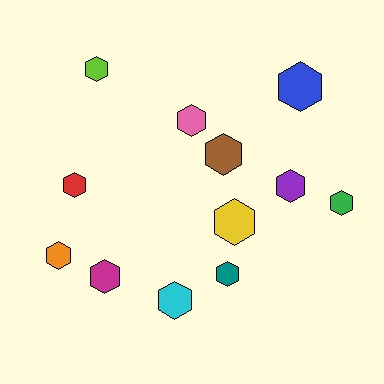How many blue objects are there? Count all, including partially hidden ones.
There is 1 blue object.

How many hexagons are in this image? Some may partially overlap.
There are 12 hexagons.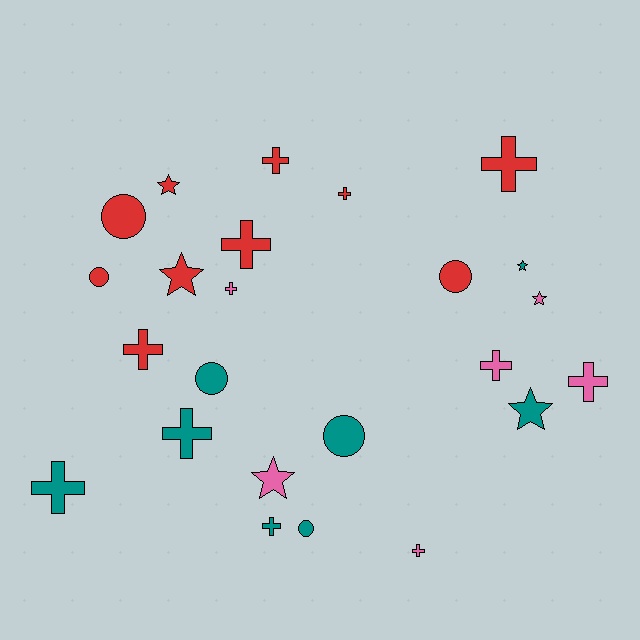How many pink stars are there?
There are 2 pink stars.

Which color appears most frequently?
Red, with 10 objects.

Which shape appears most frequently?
Cross, with 12 objects.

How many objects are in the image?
There are 24 objects.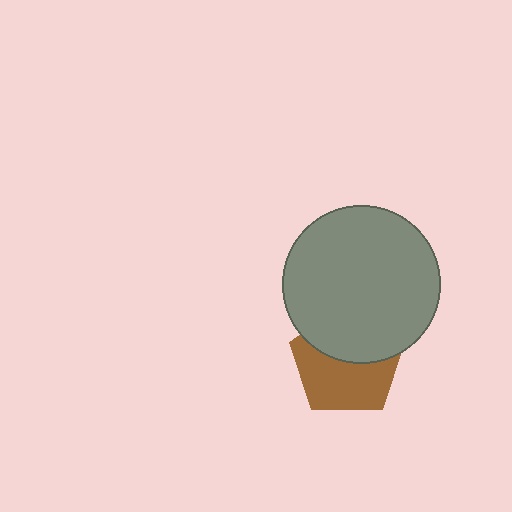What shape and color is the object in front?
The object in front is a gray circle.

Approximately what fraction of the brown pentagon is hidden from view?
Roughly 45% of the brown pentagon is hidden behind the gray circle.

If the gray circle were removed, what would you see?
You would see the complete brown pentagon.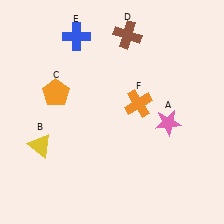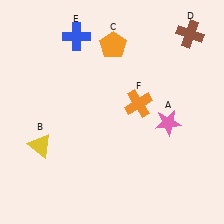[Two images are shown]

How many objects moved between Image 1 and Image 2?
2 objects moved between the two images.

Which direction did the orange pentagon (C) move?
The orange pentagon (C) moved right.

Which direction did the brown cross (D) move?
The brown cross (D) moved right.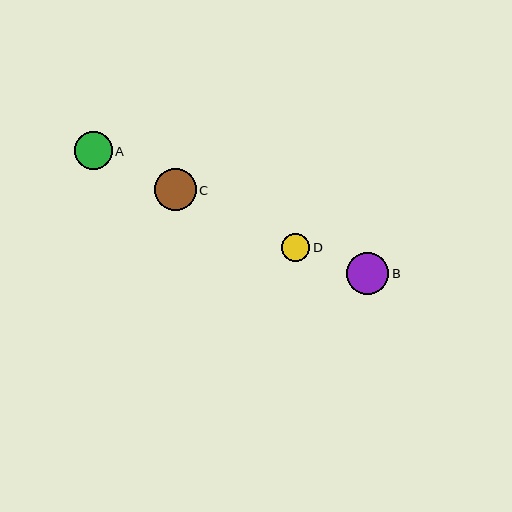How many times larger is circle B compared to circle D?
Circle B is approximately 1.5 times the size of circle D.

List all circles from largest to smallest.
From largest to smallest: B, C, A, D.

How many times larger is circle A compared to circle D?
Circle A is approximately 1.3 times the size of circle D.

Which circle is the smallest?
Circle D is the smallest with a size of approximately 29 pixels.